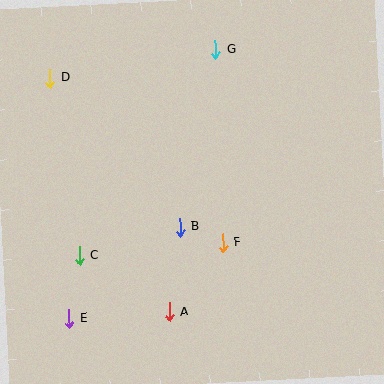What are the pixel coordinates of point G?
Point G is at (215, 49).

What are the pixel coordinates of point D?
Point D is at (50, 78).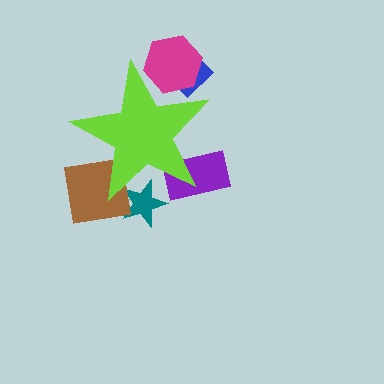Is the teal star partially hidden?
Yes, the teal star is partially hidden behind the lime star.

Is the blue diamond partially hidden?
Yes, the blue diamond is partially hidden behind the lime star.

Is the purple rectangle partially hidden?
Yes, the purple rectangle is partially hidden behind the lime star.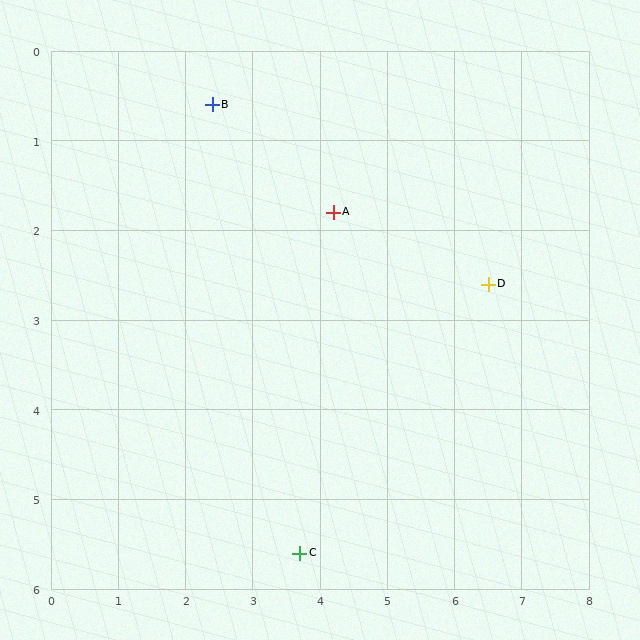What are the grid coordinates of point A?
Point A is at approximately (4.2, 1.8).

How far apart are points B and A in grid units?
Points B and A are about 2.2 grid units apart.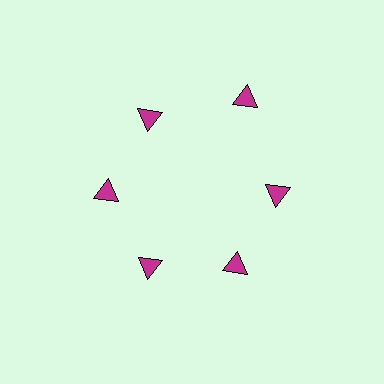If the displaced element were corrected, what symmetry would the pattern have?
It would have 6-fold rotational symmetry — the pattern would map onto itself every 60 degrees.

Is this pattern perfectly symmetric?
No. The 6 magenta triangles are arranged in a ring, but one element near the 1 o'clock position is pushed outward from the center, breaking the 6-fold rotational symmetry.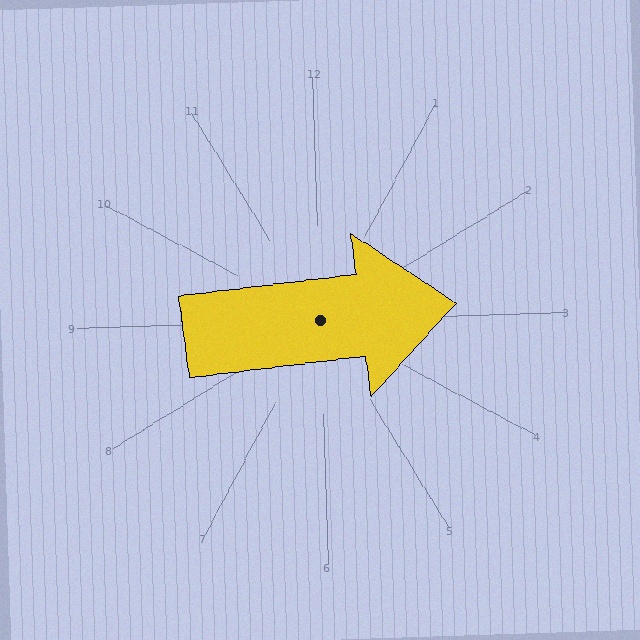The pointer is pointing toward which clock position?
Roughly 3 o'clock.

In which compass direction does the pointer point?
East.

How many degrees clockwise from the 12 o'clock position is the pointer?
Approximately 85 degrees.